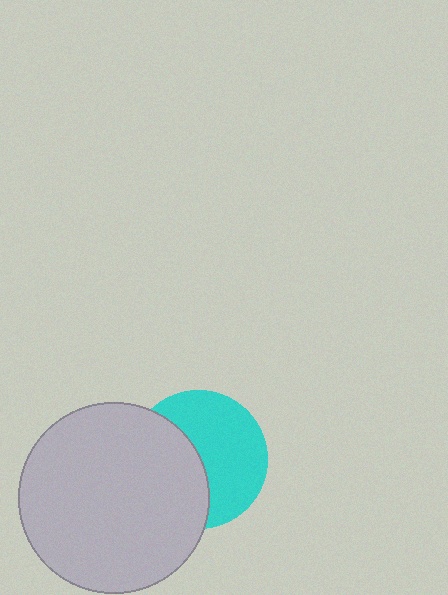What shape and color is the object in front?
The object in front is a light gray circle.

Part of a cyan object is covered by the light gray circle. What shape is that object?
It is a circle.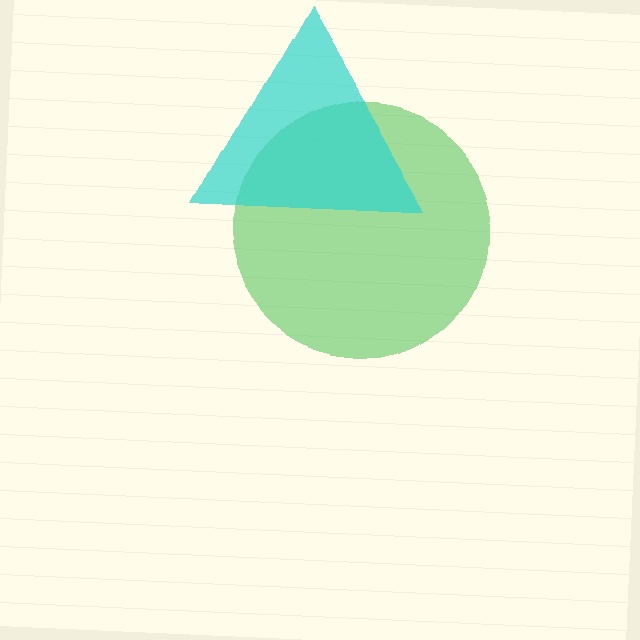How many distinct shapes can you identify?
There are 2 distinct shapes: a green circle, a cyan triangle.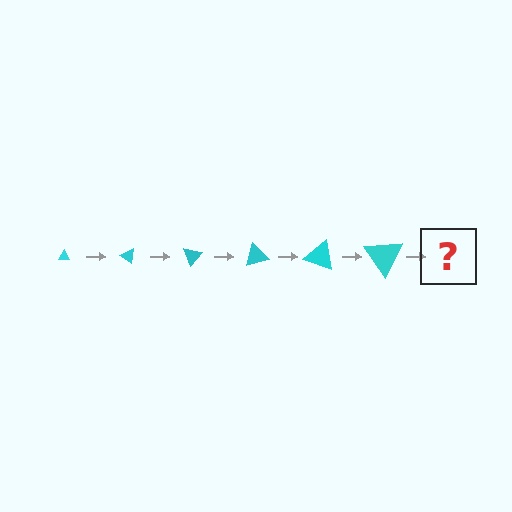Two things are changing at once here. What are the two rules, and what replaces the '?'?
The two rules are that the triangle grows larger each step and it rotates 35 degrees each step. The '?' should be a triangle, larger than the previous one and rotated 210 degrees from the start.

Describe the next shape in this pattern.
It should be a triangle, larger than the previous one and rotated 210 degrees from the start.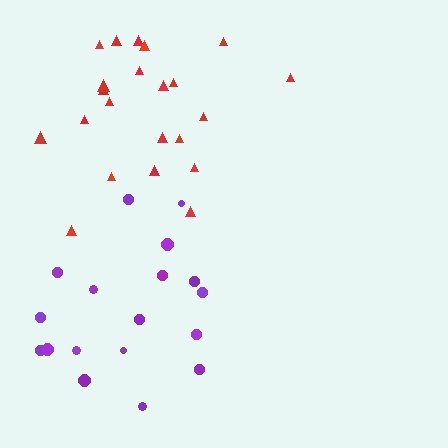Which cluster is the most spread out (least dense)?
Red.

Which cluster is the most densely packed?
Purple.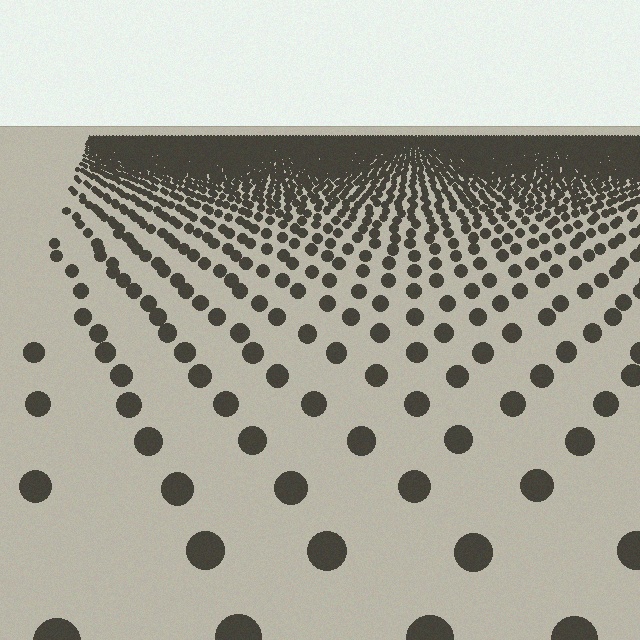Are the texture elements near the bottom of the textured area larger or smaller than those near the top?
Larger. Near the bottom, elements are closer to the viewer and appear at a bigger on-screen size.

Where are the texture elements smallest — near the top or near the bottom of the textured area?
Near the top.